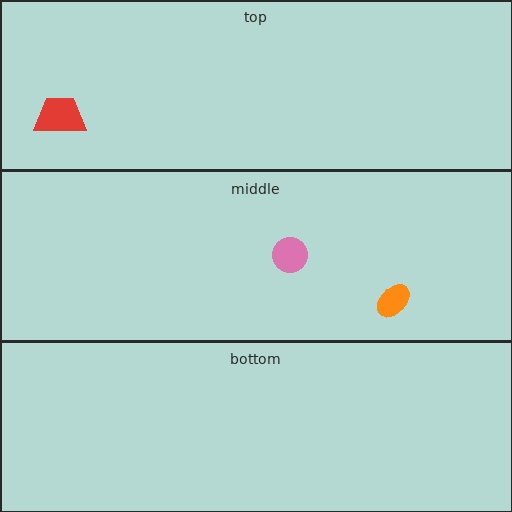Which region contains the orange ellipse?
The middle region.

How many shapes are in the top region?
1.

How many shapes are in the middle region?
2.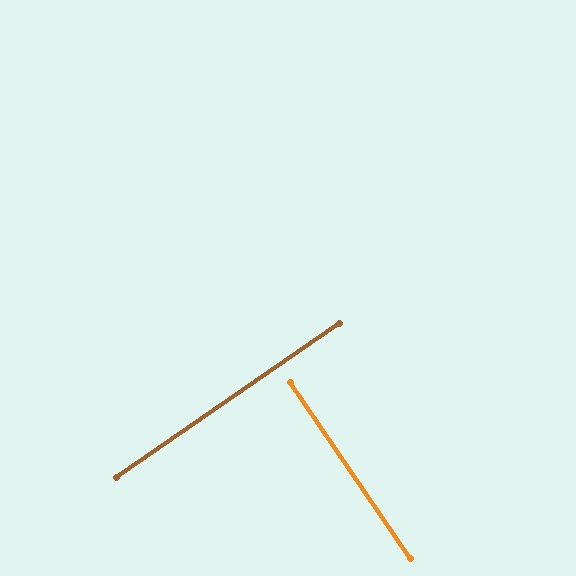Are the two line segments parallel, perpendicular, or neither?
Perpendicular — they meet at approximately 90°.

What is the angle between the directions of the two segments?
Approximately 90 degrees.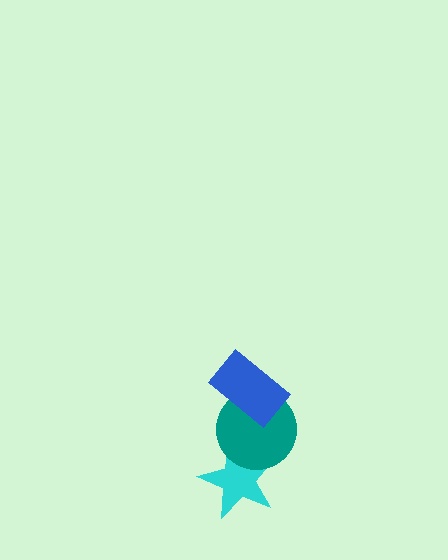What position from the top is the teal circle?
The teal circle is 2nd from the top.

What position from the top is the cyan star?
The cyan star is 3rd from the top.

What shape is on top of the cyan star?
The teal circle is on top of the cyan star.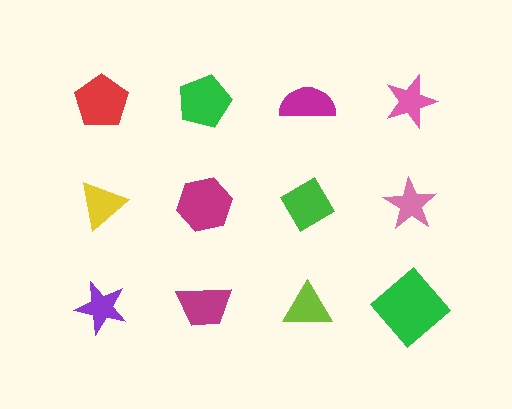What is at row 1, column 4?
A pink star.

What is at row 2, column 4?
A pink star.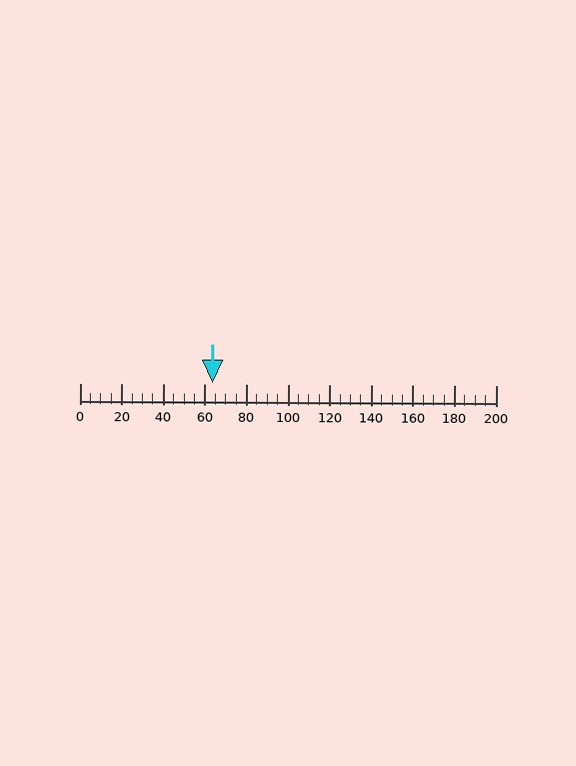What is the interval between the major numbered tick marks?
The major tick marks are spaced 20 units apart.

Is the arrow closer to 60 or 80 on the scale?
The arrow is closer to 60.